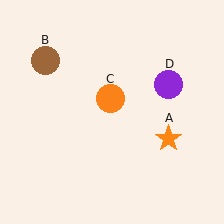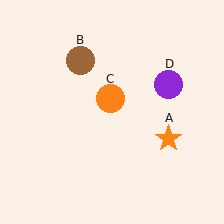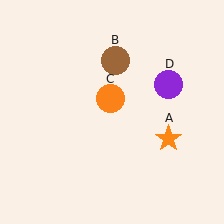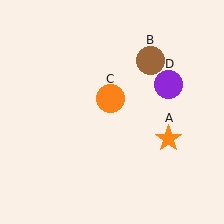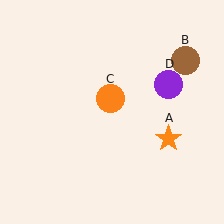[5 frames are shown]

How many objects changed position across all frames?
1 object changed position: brown circle (object B).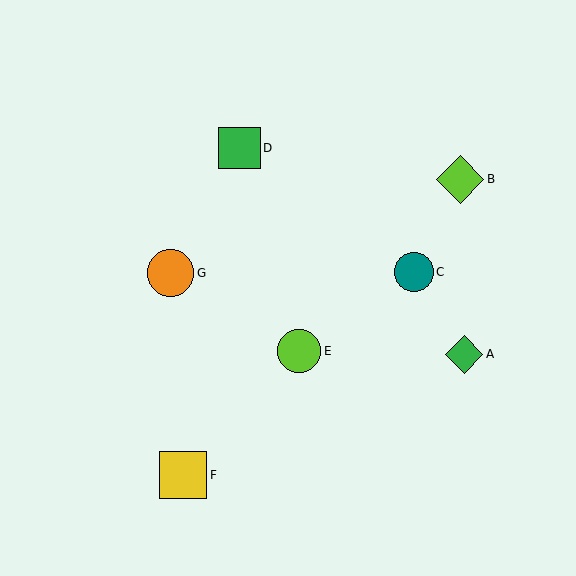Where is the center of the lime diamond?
The center of the lime diamond is at (460, 179).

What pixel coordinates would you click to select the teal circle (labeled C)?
Click at (414, 272) to select the teal circle C.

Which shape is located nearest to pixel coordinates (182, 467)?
The yellow square (labeled F) at (183, 475) is nearest to that location.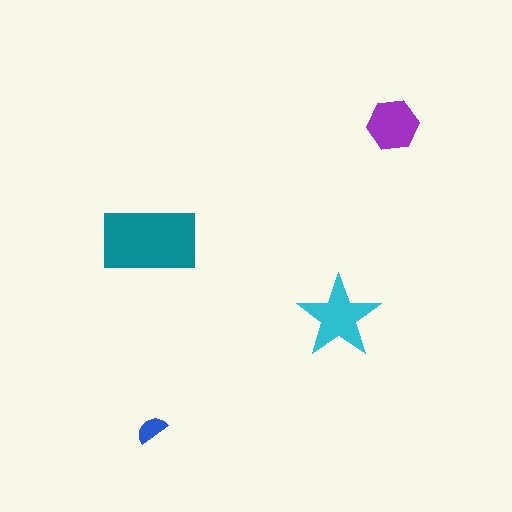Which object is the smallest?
The blue semicircle.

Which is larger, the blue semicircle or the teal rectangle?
The teal rectangle.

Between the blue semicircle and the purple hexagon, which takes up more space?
The purple hexagon.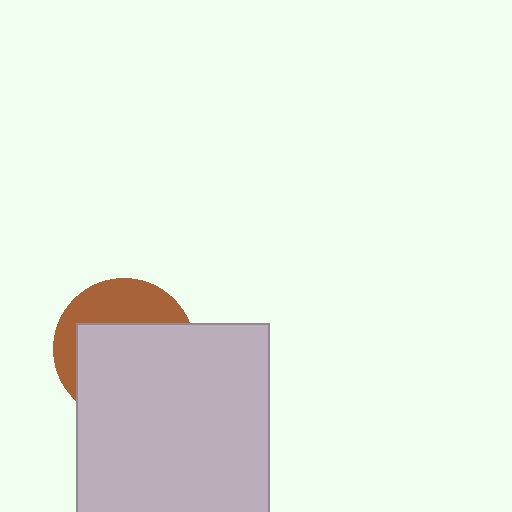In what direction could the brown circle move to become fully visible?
The brown circle could move up. That would shift it out from behind the light gray rectangle entirely.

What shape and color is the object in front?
The object in front is a light gray rectangle.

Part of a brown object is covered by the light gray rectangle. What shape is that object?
It is a circle.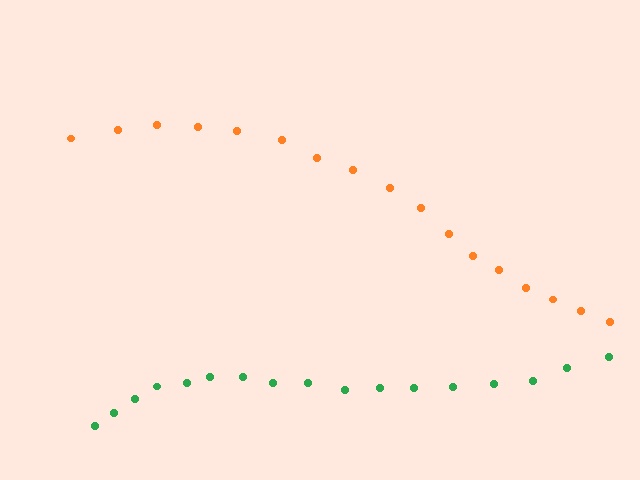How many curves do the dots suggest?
There are 2 distinct paths.